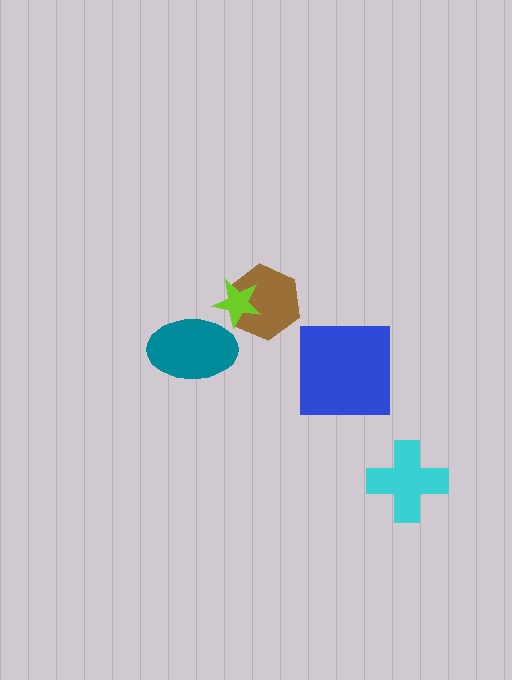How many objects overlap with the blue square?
0 objects overlap with the blue square.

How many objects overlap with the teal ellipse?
1 object overlaps with the teal ellipse.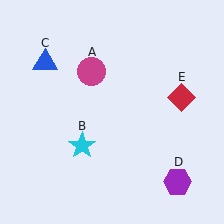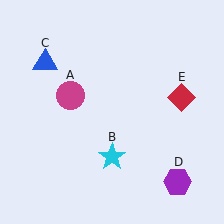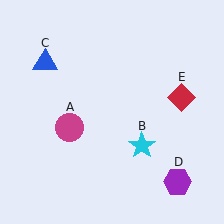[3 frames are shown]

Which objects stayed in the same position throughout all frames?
Blue triangle (object C) and purple hexagon (object D) and red diamond (object E) remained stationary.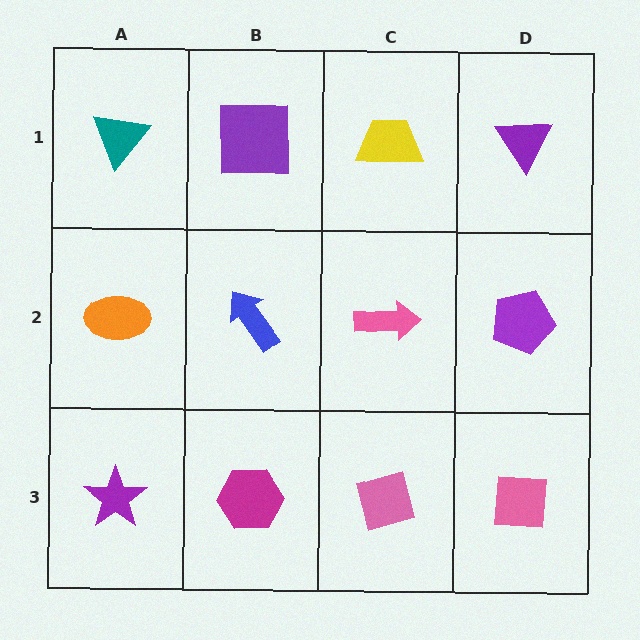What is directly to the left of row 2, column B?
An orange ellipse.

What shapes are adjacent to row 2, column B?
A purple square (row 1, column B), a magenta hexagon (row 3, column B), an orange ellipse (row 2, column A), a pink arrow (row 2, column C).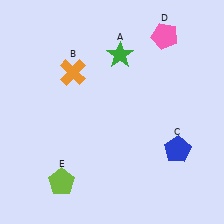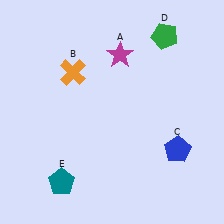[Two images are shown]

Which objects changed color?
A changed from green to magenta. D changed from pink to green. E changed from lime to teal.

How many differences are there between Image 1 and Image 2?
There are 3 differences between the two images.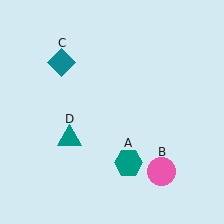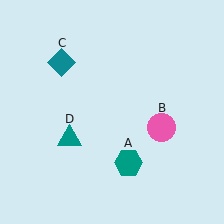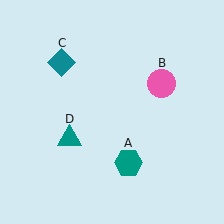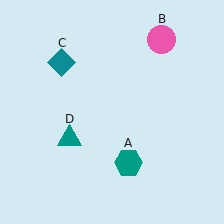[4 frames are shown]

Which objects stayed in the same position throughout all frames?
Teal hexagon (object A) and teal diamond (object C) and teal triangle (object D) remained stationary.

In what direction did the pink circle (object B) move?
The pink circle (object B) moved up.